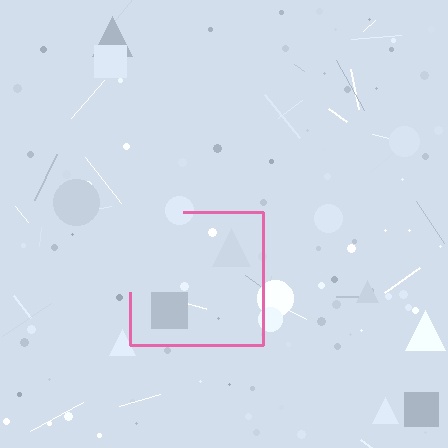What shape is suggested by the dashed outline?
The dashed outline suggests a square.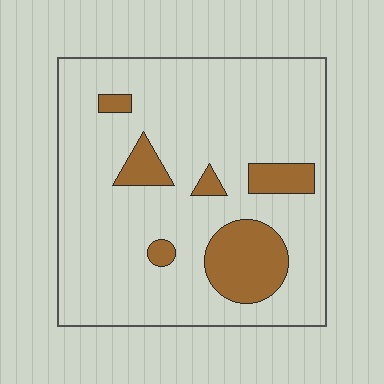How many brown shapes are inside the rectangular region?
6.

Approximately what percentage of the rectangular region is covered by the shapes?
Approximately 15%.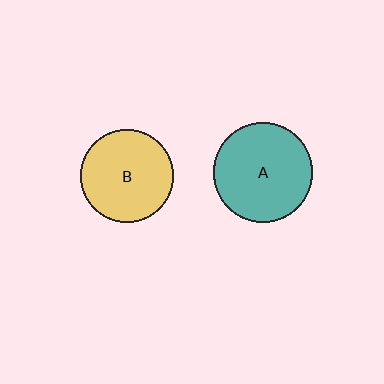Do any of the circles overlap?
No, none of the circles overlap.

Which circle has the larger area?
Circle A (teal).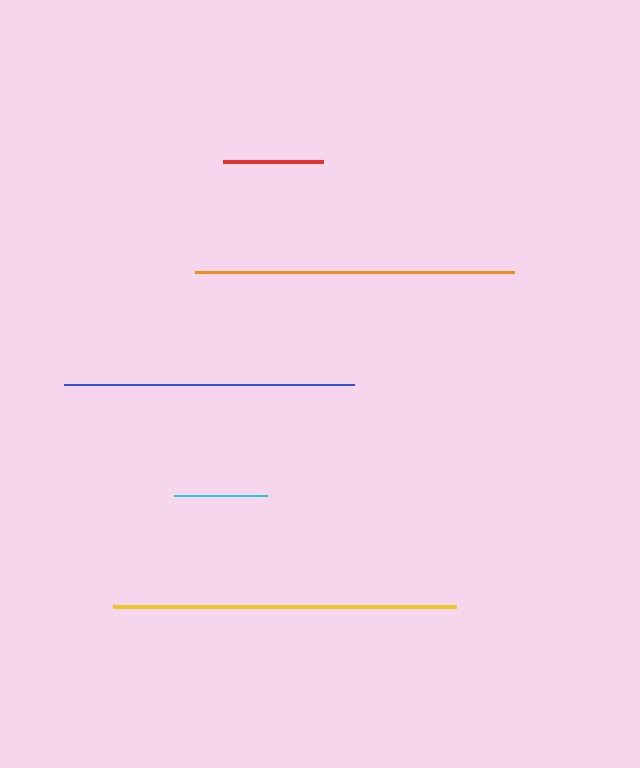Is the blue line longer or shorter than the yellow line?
The yellow line is longer than the blue line.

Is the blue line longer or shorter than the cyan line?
The blue line is longer than the cyan line.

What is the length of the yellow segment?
The yellow segment is approximately 343 pixels long.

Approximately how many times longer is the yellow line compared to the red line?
The yellow line is approximately 3.4 times the length of the red line.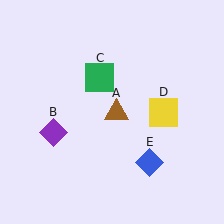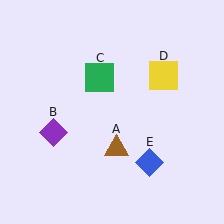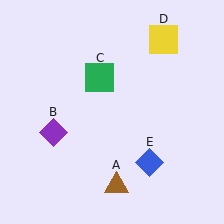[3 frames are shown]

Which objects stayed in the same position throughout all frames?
Purple diamond (object B) and green square (object C) and blue diamond (object E) remained stationary.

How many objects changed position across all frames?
2 objects changed position: brown triangle (object A), yellow square (object D).